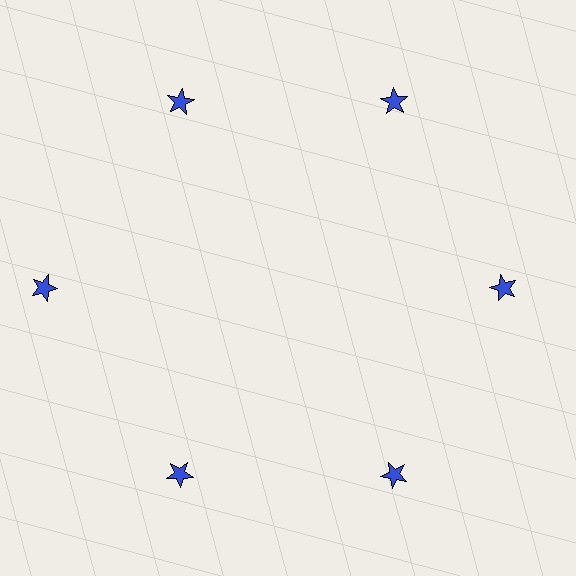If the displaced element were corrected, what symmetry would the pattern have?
It would have 6-fold rotational symmetry — the pattern would map onto itself every 60 degrees.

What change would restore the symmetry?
The symmetry would be restored by moving it inward, back onto the ring so that all 6 stars sit at equal angles and equal distance from the center.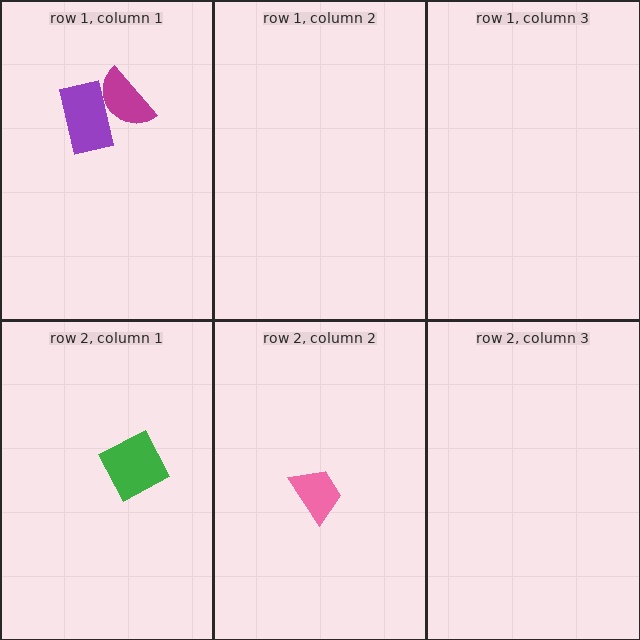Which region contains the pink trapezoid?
The row 2, column 2 region.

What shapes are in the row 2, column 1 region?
The green diamond.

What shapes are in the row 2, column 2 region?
The pink trapezoid.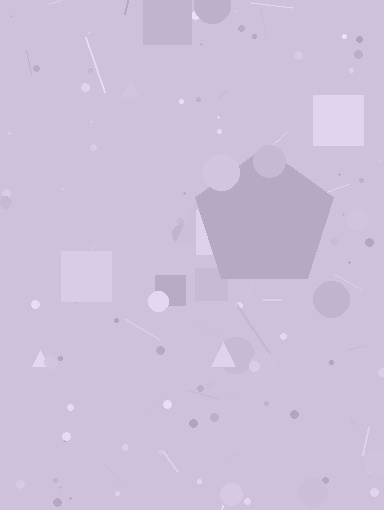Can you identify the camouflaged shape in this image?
The camouflaged shape is a pentagon.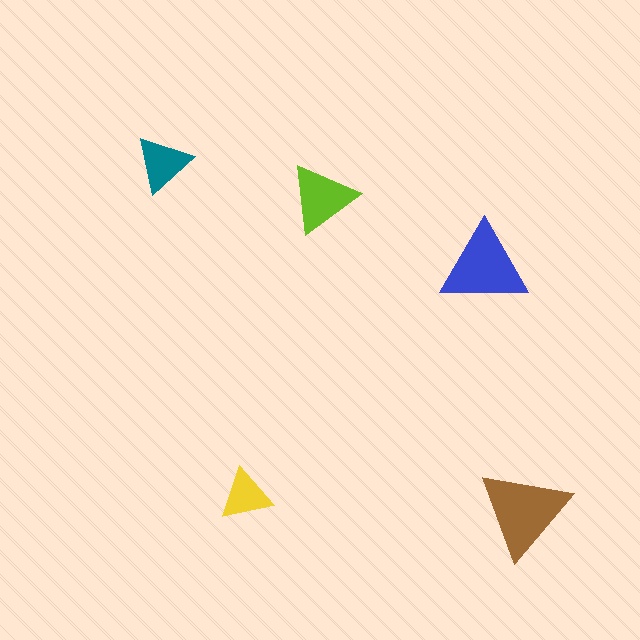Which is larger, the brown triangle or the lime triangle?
The brown one.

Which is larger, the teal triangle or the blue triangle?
The blue one.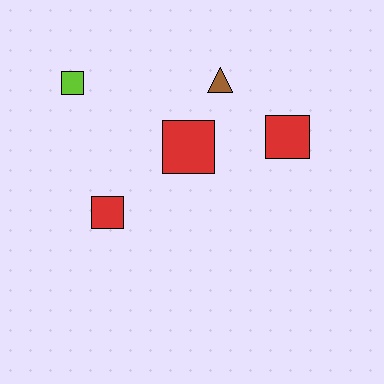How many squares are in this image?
There are 4 squares.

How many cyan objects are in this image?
There are no cyan objects.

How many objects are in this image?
There are 5 objects.